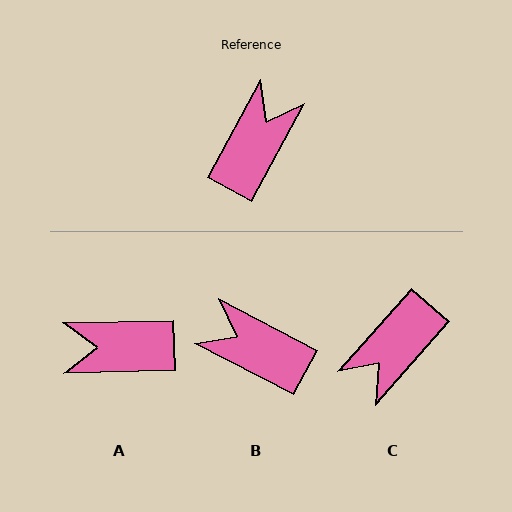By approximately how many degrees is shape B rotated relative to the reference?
Approximately 91 degrees counter-clockwise.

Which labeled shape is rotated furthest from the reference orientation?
C, about 167 degrees away.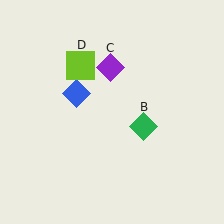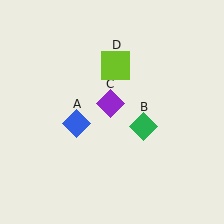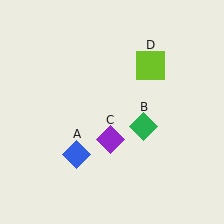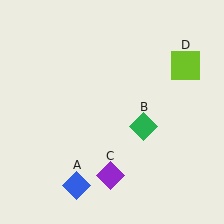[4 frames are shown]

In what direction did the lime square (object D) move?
The lime square (object D) moved right.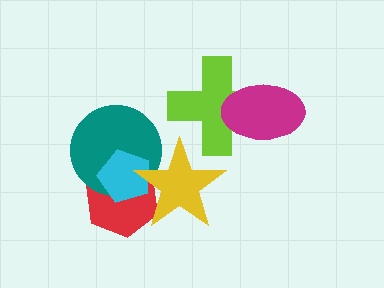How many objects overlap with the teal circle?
3 objects overlap with the teal circle.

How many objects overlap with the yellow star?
4 objects overlap with the yellow star.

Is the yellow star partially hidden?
No, no other shape covers it.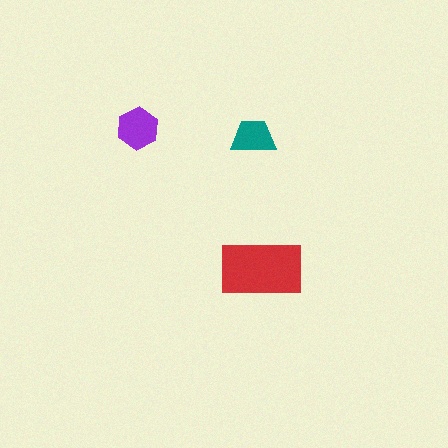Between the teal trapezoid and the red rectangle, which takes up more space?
The red rectangle.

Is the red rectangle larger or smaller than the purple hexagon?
Larger.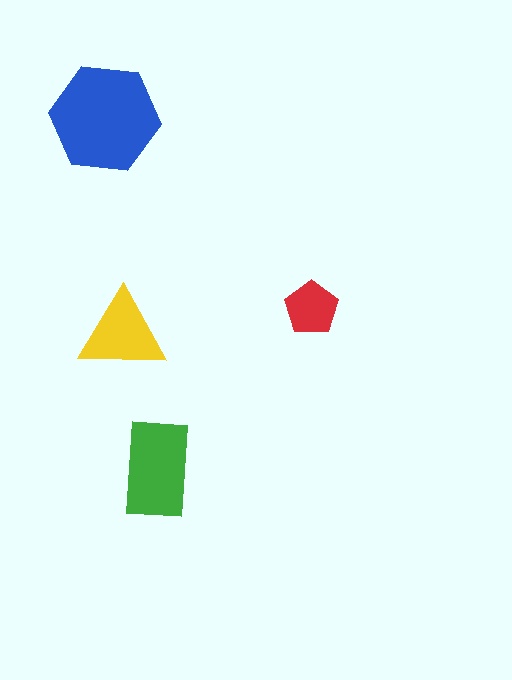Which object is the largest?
The blue hexagon.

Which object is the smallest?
The red pentagon.